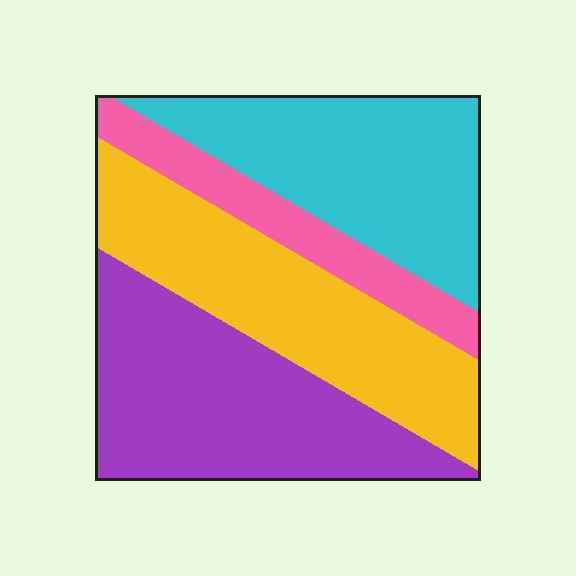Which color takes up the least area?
Pink, at roughly 10%.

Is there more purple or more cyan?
Purple.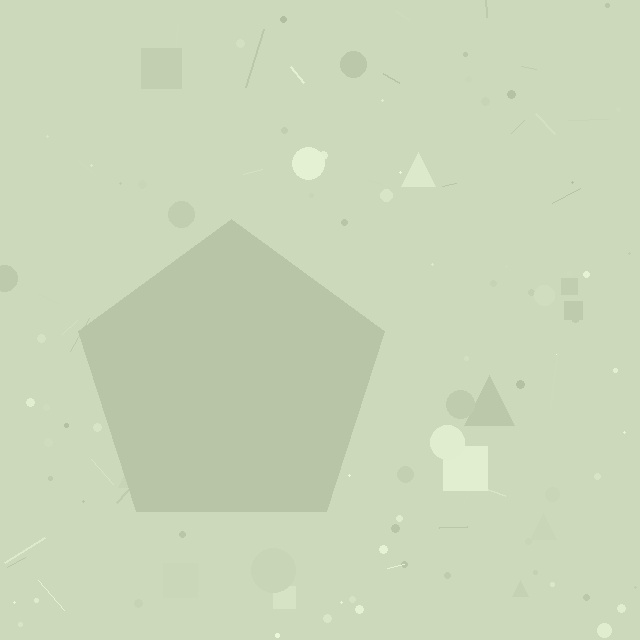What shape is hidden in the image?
A pentagon is hidden in the image.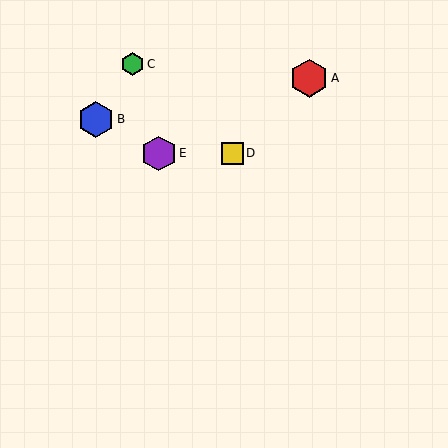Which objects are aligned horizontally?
Objects D, E are aligned horizontally.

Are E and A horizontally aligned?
No, E is at y≈154 and A is at y≈78.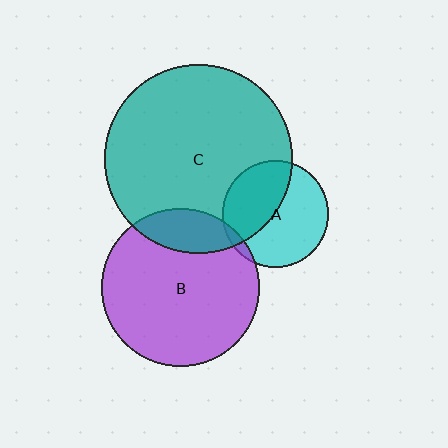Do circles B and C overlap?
Yes.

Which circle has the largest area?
Circle C (teal).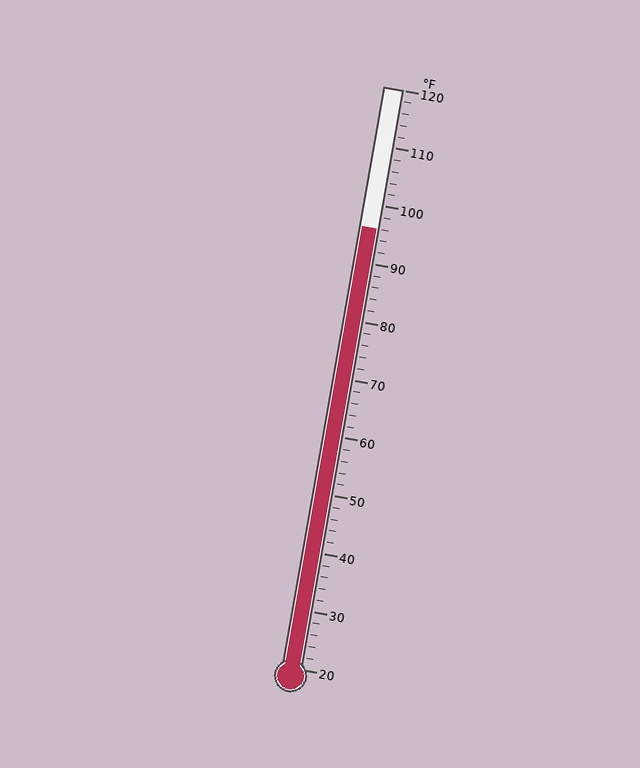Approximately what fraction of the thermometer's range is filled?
The thermometer is filled to approximately 75% of its range.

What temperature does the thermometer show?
The thermometer shows approximately 96°F.